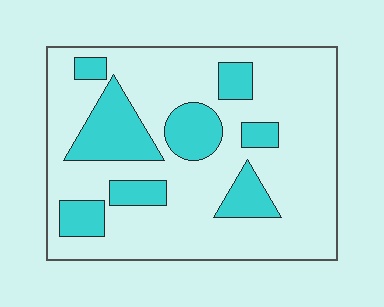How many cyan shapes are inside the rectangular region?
8.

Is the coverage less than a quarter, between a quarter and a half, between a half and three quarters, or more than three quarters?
Less than a quarter.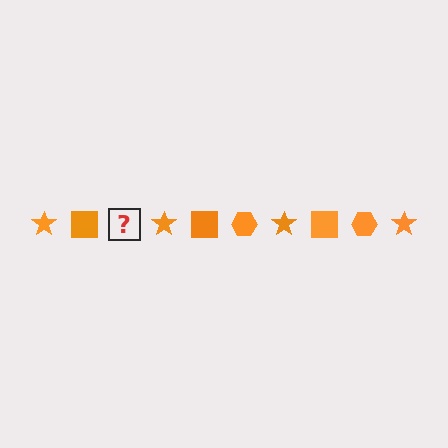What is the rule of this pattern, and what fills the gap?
The rule is that the pattern cycles through star, square, hexagon shapes in orange. The gap should be filled with an orange hexagon.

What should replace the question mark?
The question mark should be replaced with an orange hexagon.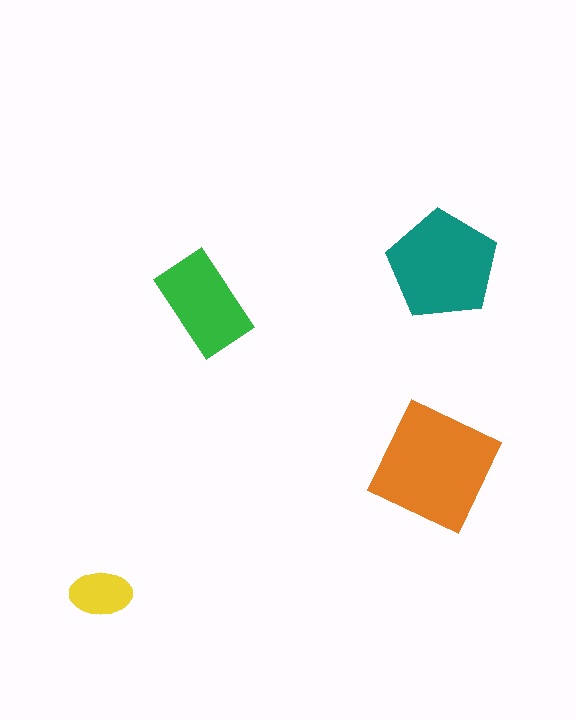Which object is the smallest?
The yellow ellipse.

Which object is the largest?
The orange square.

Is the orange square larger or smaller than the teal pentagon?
Larger.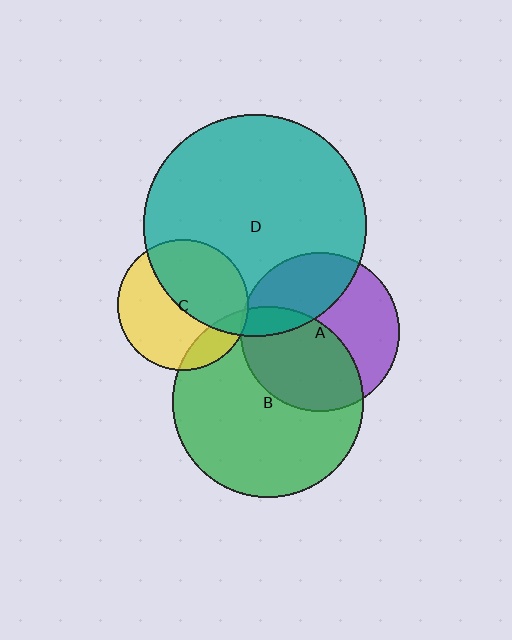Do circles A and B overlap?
Yes.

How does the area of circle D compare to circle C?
Approximately 2.9 times.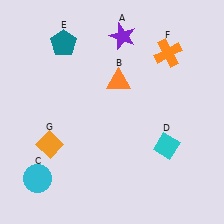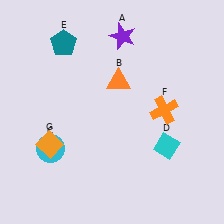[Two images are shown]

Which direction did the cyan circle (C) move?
The cyan circle (C) moved up.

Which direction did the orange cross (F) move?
The orange cross (F) moved down.